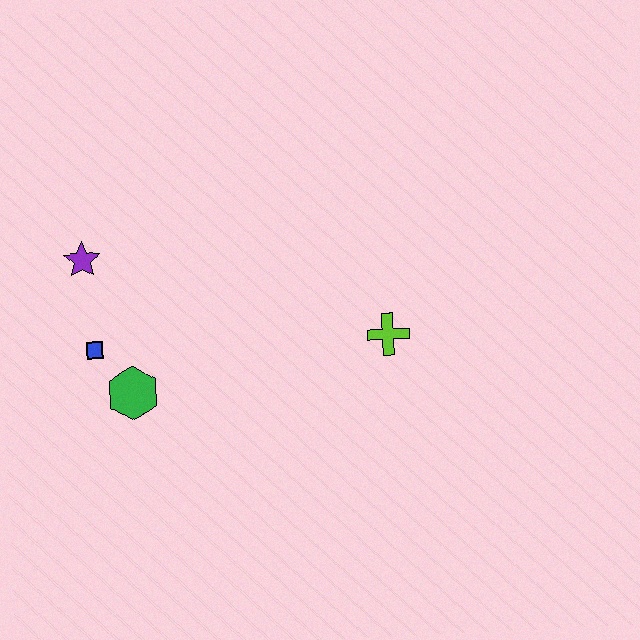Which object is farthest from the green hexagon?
The lime cross is farthest from the green hexagon.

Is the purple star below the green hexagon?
No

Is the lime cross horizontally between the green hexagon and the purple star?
No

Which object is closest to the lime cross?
The green hexagon is closest to the lime cross.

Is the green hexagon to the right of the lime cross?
No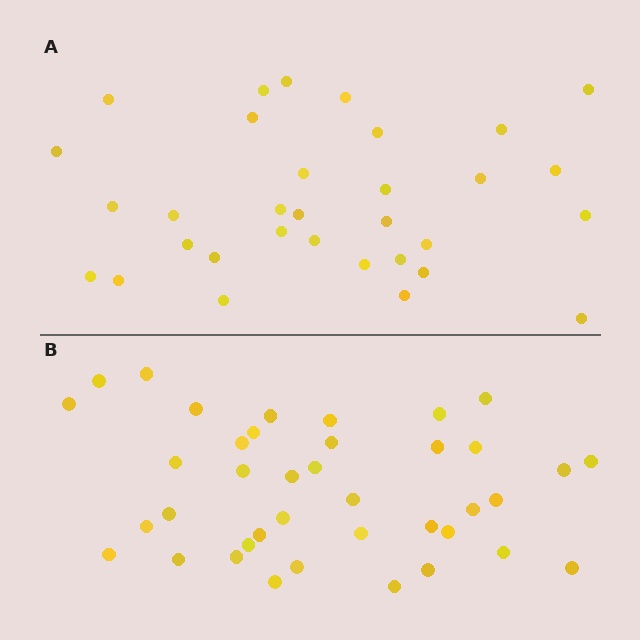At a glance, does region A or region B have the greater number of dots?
Region B (the bottom region) has more dots.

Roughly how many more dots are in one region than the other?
Region B has roughly 8 or so more dots than region A.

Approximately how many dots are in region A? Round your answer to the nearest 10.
About 30 dots. (The exact count is 32, which rounds to 30.)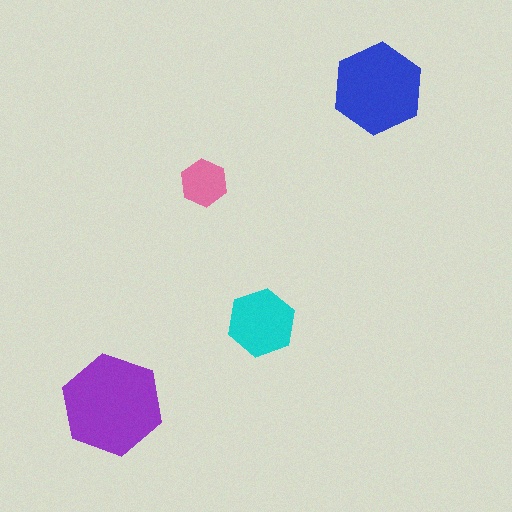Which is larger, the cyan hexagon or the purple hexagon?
The purple one.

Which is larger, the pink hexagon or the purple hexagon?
The purple one.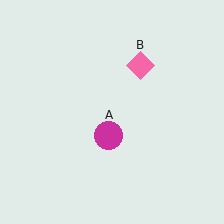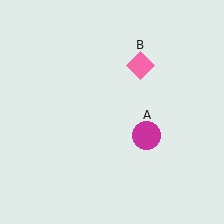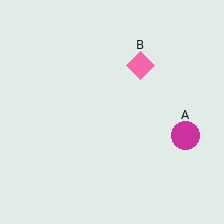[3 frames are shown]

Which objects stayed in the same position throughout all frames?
Pink diamond (object B) remained stationary.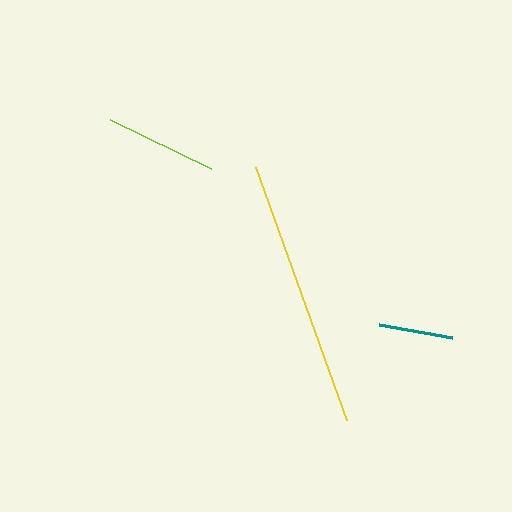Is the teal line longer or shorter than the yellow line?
The yellow line is longer than the teal line.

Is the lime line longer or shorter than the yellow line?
The yellow line is longer than the lime line.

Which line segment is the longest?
The yellow line is the longest at approximately 269 pixels.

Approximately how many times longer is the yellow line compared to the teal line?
The yellow line is approximately 3.7 times the length of the teal line.